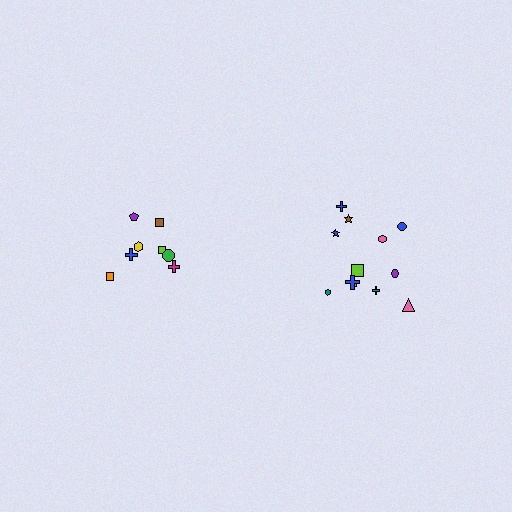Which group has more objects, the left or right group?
The right group.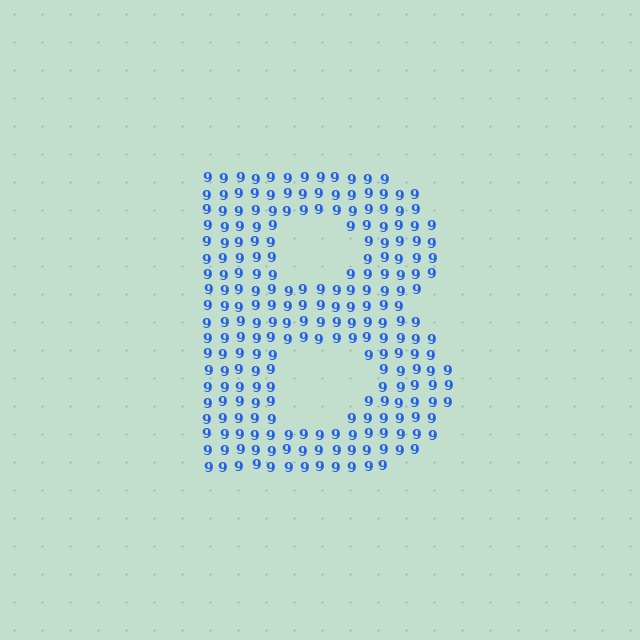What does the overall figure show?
The overall figure shows the letter B.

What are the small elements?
The small elements are digit 9's.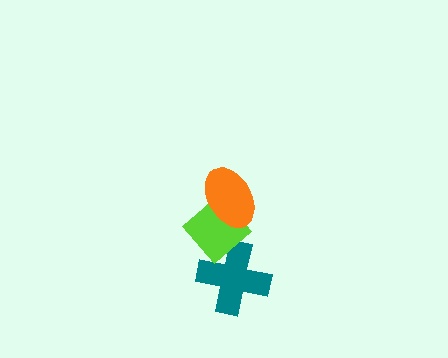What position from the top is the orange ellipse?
The orange ellipse is 1st from the top.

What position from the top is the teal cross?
The teal cross is 3rd from the top.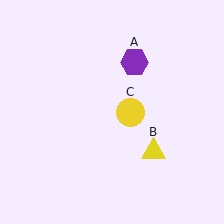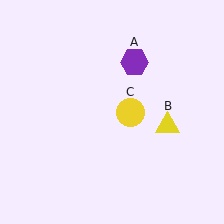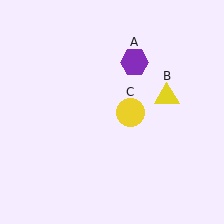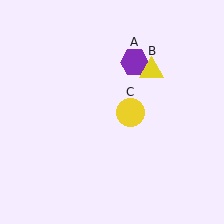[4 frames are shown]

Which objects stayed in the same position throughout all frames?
Purple hexagon (object A) and yellow circle (object C) remained stationary.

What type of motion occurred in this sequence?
The yellow triangle (object B) rotated counterclockwise around the center of the scene.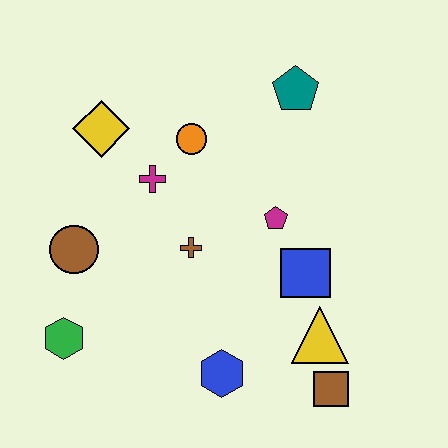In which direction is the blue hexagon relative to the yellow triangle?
The blue hexagon is to the left of the yellow triangle.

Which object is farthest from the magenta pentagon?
The green hexagon is farthest from the magenta pentagon.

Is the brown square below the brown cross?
Yes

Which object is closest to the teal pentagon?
The orange circle is closest to the teal pentagon.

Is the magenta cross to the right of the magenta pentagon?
No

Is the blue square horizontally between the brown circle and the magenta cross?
No